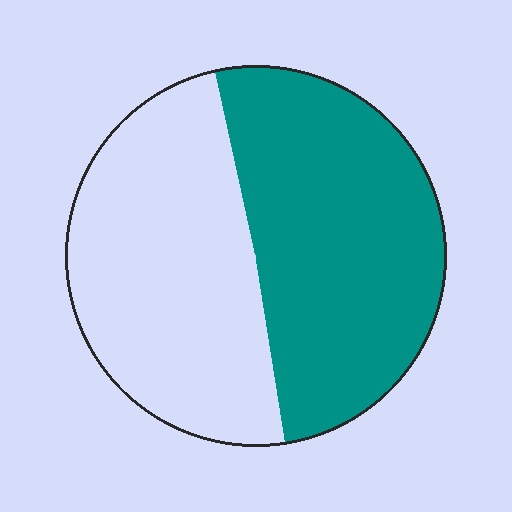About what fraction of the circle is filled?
About one half (1/2).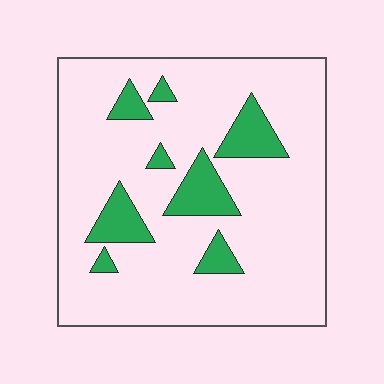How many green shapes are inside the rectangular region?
8.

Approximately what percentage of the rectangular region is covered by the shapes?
Approximately 15%.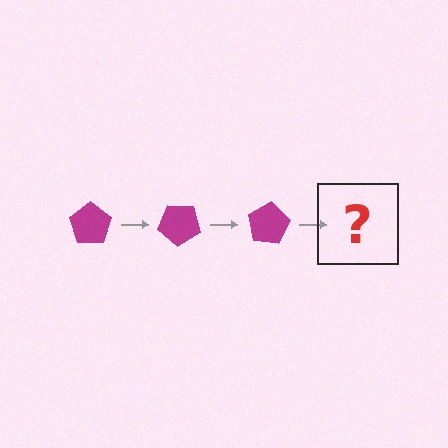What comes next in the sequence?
The next element should be a magenta pentagon rotated 120 degrees.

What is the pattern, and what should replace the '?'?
The pattern is that the pentagon rotates 40 degrees each step. The '?' should be a magenta pentagon rotated 120 degrees.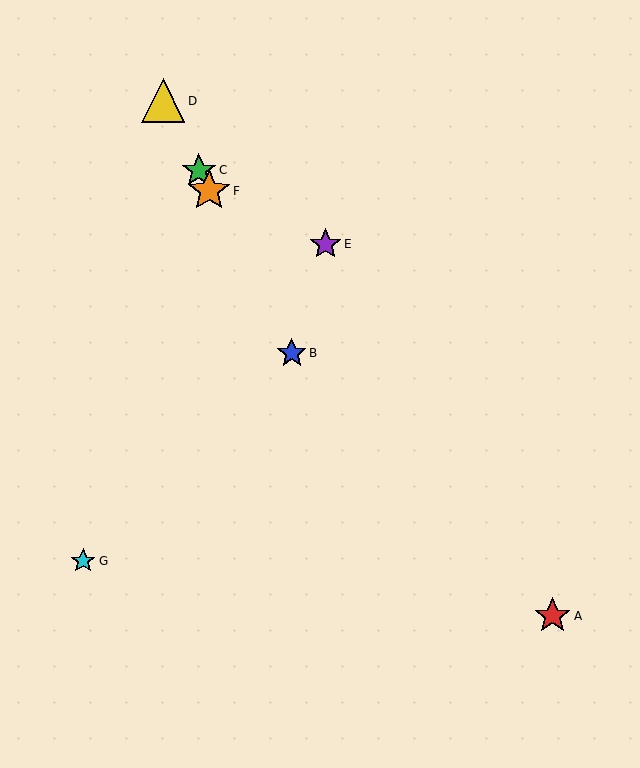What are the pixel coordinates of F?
Object F is at (209, 191).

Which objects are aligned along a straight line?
Objects B, C, D, F are aligned along a straight line.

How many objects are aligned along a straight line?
4 objects (B, C, D, F) are aligned along a straight line.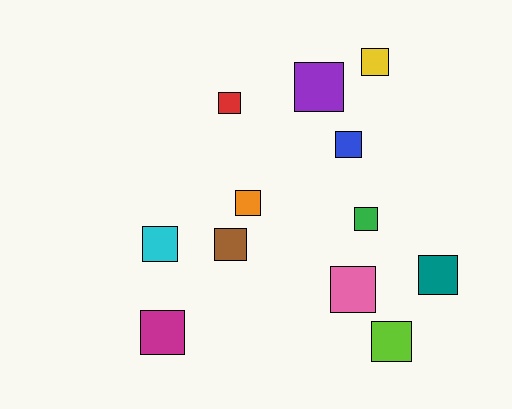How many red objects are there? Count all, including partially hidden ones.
There is 1 red object.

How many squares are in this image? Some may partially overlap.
There are 12 squares.